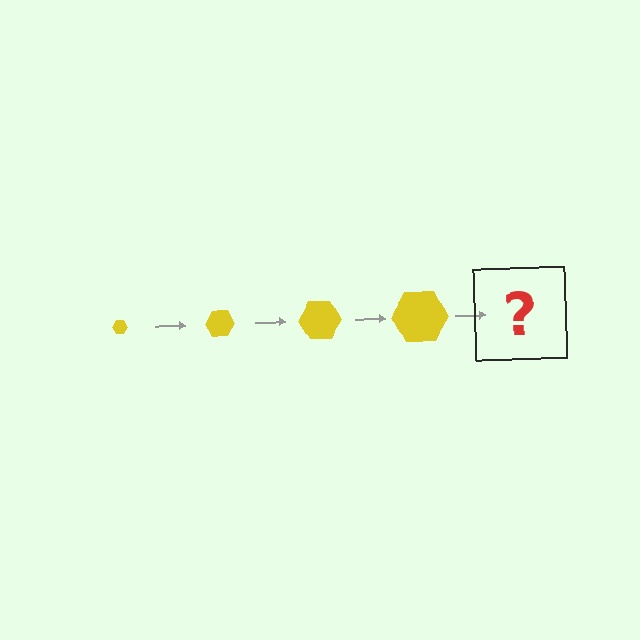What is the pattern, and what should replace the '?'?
The pattern is that the hexagon gets progressively larger each step. The '?' should be a yellow hexagon, larger than the previous one.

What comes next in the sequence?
The next element should be a yellow hexagon, larger than the previous one.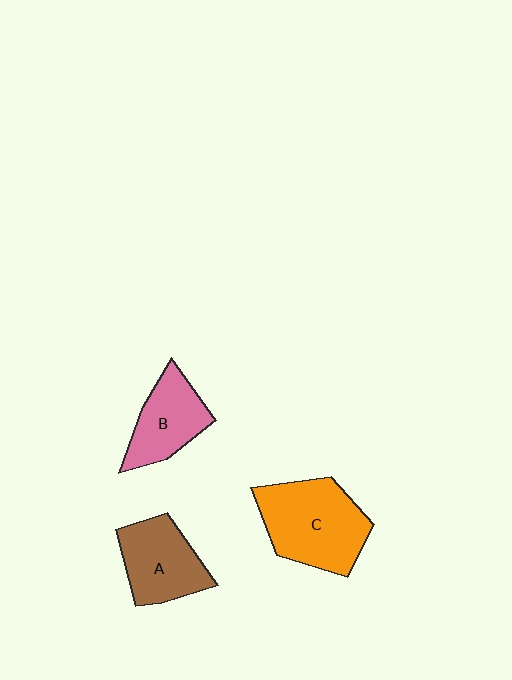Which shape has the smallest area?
Shape B (pink).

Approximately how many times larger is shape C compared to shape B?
Approximately 1.5 times.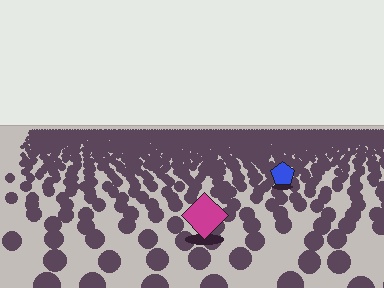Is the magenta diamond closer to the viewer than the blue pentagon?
Yes. The magenta diamond is closer — you can tell from the texture gradient: the ground texture is coarser near it.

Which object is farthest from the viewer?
The blue pentagon is farthest from the viewer. It appears smaller and the ground texture around it is denser.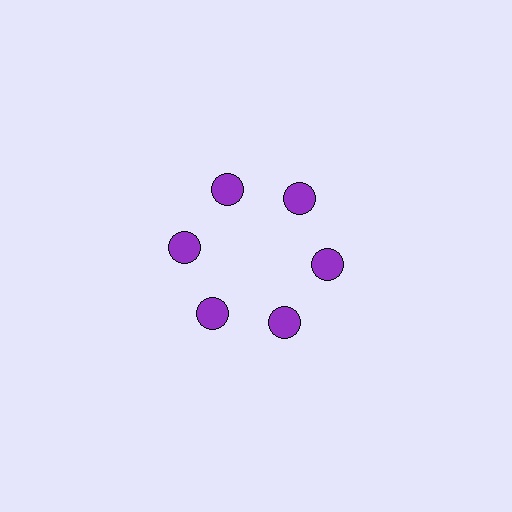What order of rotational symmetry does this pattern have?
This pattern has 6-fold rotational symmetry.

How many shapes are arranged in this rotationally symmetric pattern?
There are 6 shapes, arranged in 6 groups of 1.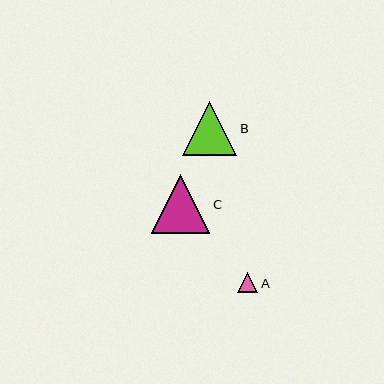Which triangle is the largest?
Triangle C is the largest with a size of approximately 58 pixels.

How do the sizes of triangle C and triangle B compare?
Triangle C and triangle B are approximately the same size.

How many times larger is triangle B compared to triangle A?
Triangle B is approximately 2.6 times the size of triangle A.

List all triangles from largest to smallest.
From largest to smallest: C, B, A.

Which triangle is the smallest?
Triangle A is the smallest with a size of approximately 21 pixels.